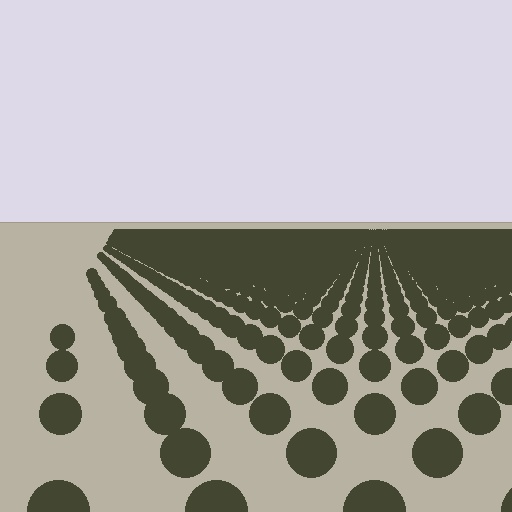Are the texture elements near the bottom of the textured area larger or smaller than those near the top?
Larger. Near the bottom, elements are closer to the viewer and appear at a bigger on-screen size.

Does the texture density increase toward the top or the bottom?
Density increases toward the top.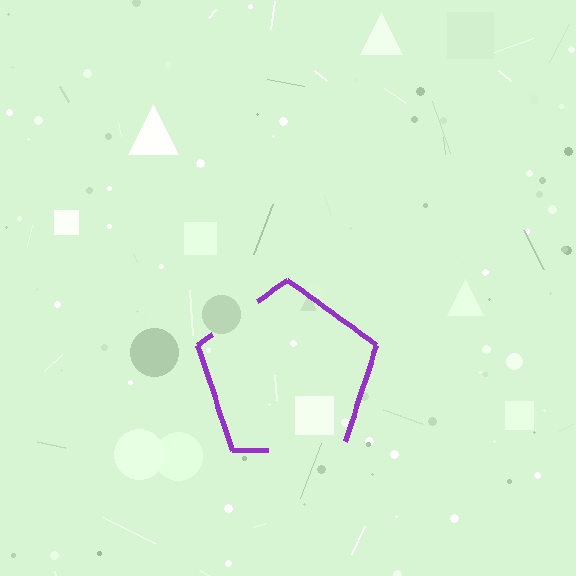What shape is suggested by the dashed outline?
The dashed outline suggests a pentagon.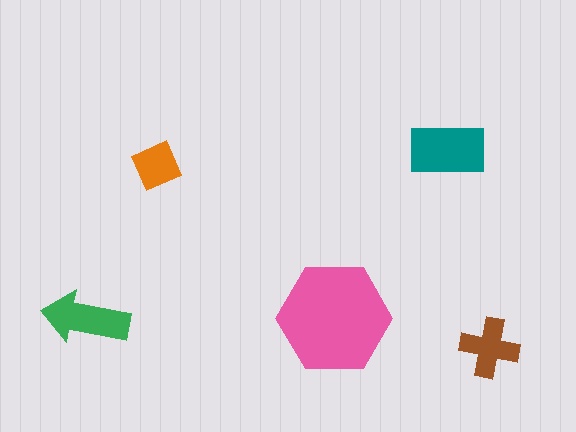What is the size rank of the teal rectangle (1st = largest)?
2nd.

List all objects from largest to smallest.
The pink hexagon, the teal rectangle, the green arrow, the brown cross, the orange square.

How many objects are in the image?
There are 5 objects in the image.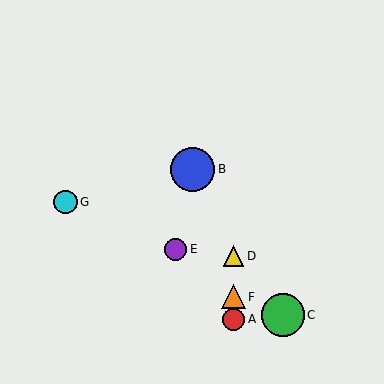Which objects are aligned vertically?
Objects A, D, F are aligned vertically.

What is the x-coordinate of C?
Object C is at x≈283.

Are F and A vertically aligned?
Yes, both are at x≈234.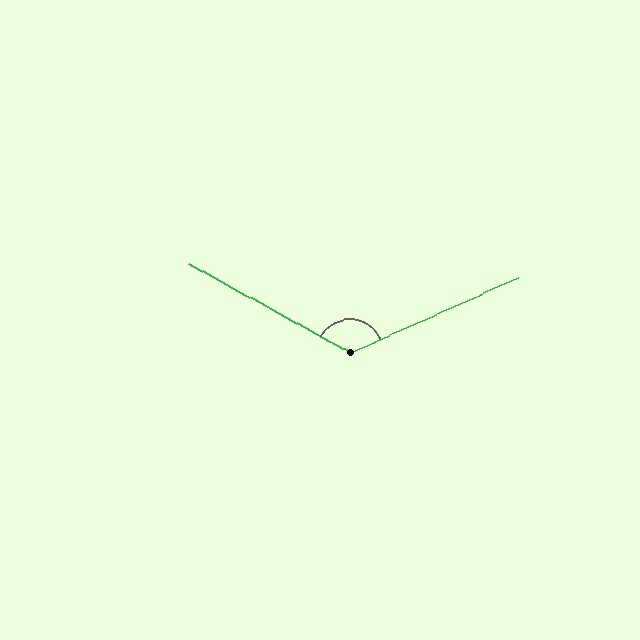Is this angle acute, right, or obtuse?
It is obtuse.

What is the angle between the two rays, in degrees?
Approximately 127 degrees.